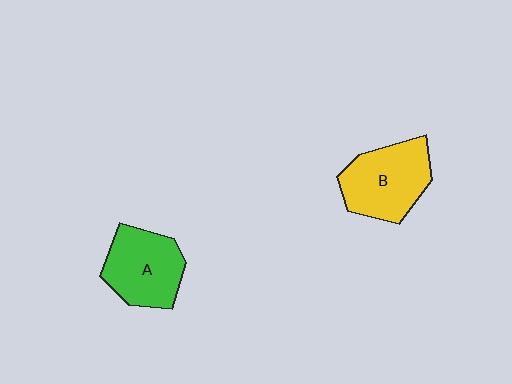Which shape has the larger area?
Shape B (yellow).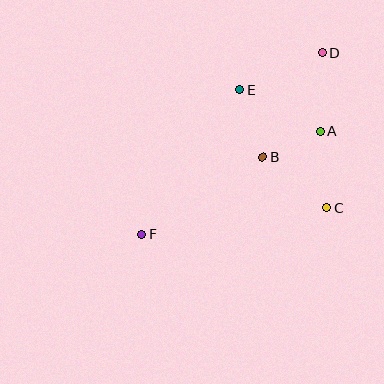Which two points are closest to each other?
Points A and B are closest to each other.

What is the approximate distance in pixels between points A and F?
The distance between A and F is approximately 206 pixels.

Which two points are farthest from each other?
Points D and F are farthest from each other.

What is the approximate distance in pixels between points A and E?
The distance between A and E is approximately 91 pixels.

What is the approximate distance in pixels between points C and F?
The distance between C and F is approximately 187 pixels.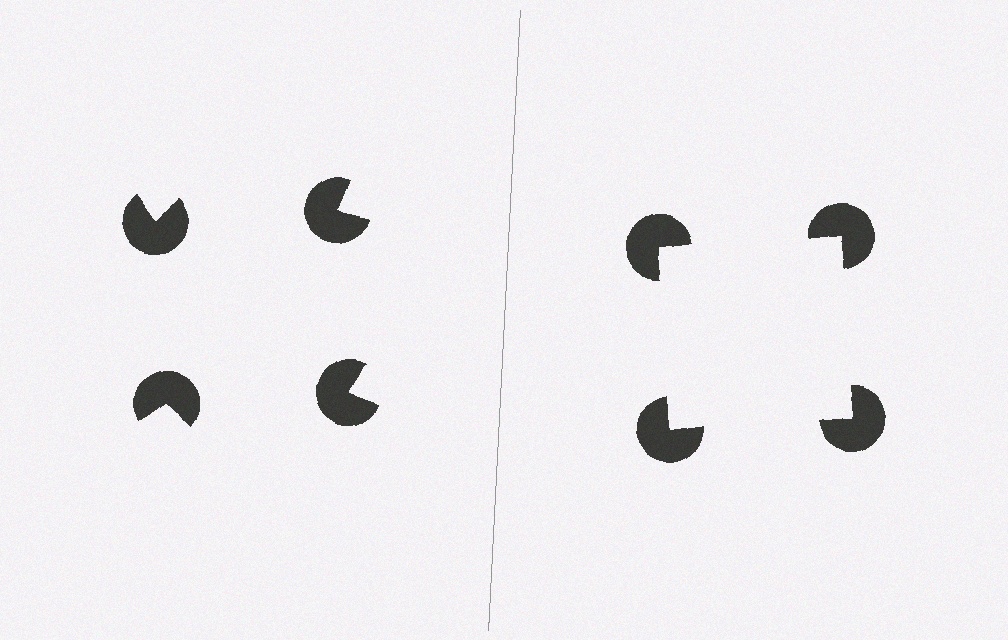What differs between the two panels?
The pac-man discs are positioned identically on both sides; only the wedge orientations differ. On the right they align to a square; on the left they are misaligned.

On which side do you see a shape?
An illusory square appears on the right side. On the left side the wedge cuts are rotated, so no coherent shape forms.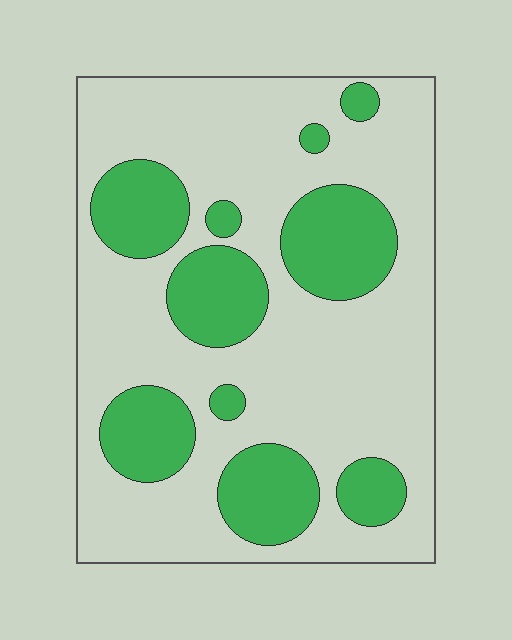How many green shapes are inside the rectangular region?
10.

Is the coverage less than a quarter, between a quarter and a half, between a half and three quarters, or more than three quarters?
Between a quarter and a half.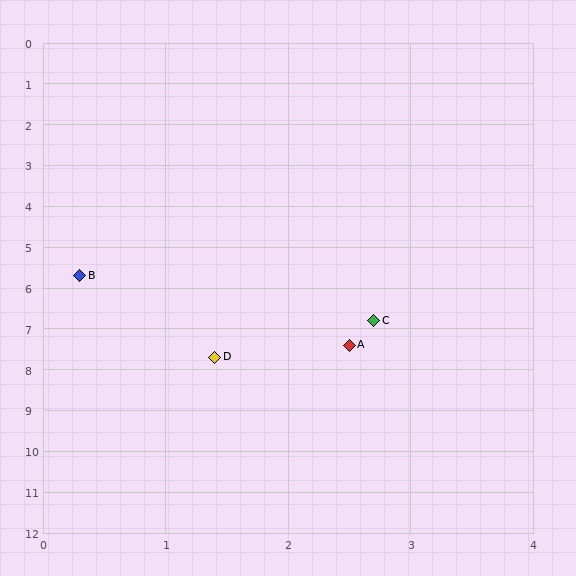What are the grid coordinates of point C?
Point C is at approximately (2.7, 6.8).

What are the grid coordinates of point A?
Point A is at approximately (2.5, 7.4).